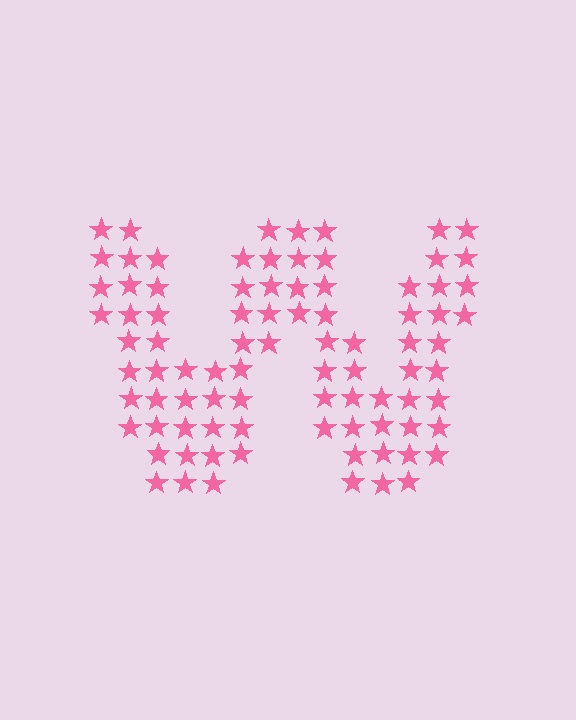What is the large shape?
The large shape is the letter W.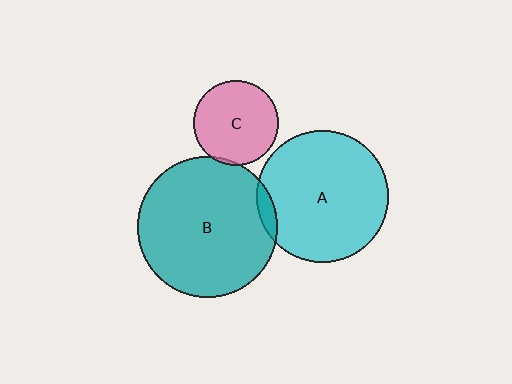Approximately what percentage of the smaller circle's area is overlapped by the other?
Approximately 5%.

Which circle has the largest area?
Circle B (teal).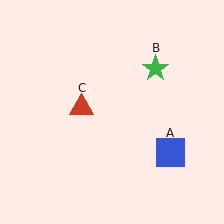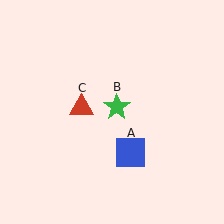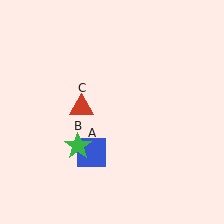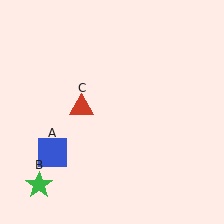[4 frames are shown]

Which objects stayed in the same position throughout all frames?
Red triangle (object C) remained stationary.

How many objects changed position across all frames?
2 objects changed position: blue square (object A), green star (object B).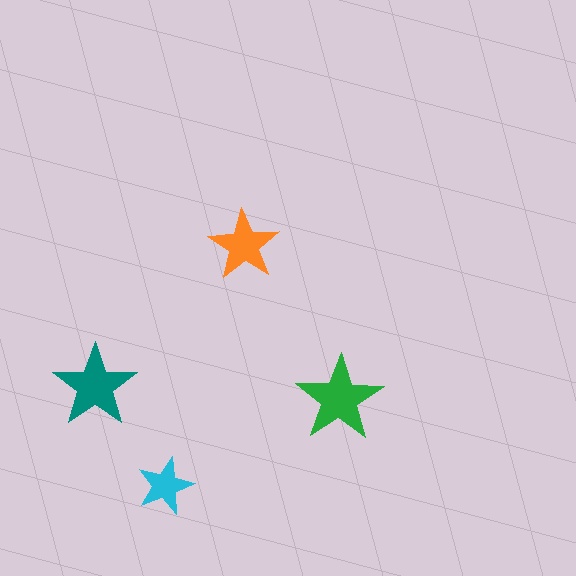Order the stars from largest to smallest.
the green one, the teal one, the orange one, the cyan one.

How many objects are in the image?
There are 4 objects in the image.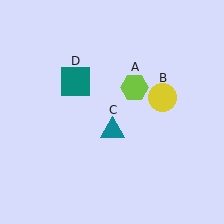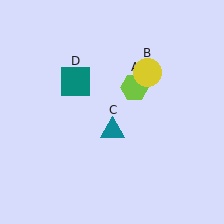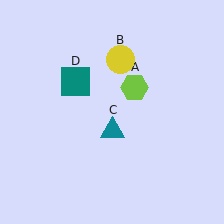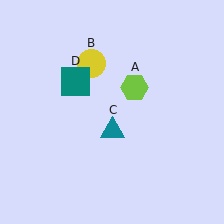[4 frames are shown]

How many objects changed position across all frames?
1 object changed position: yellow circle (object B).